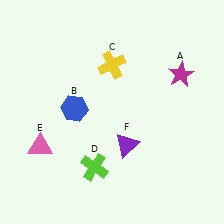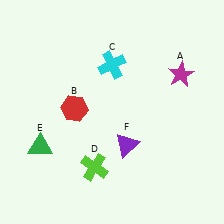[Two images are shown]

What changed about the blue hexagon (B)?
In Image 1, B is blue. In Image 2, it changed to red.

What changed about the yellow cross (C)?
In Image 1, C is yellow. In Image 2, it changed to cyan.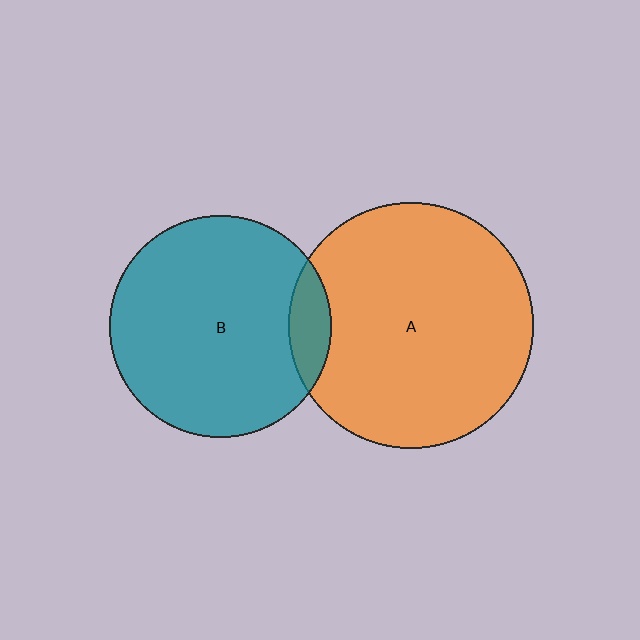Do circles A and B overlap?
Yes.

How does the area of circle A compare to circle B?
Approximately 1.2 times.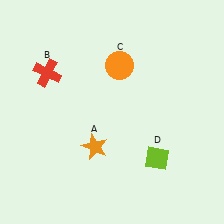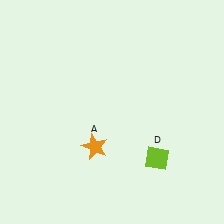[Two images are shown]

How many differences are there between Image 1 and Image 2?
There are 2 differences between the two images.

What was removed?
The red cross (B), the orange circle (C) were removed in Image 2.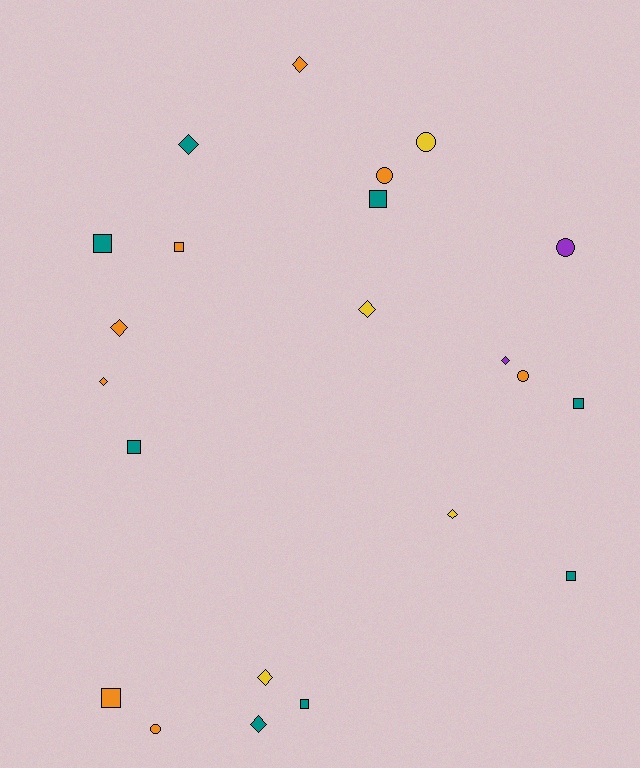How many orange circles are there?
There are 3 orange circles.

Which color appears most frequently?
Teal, with 8 objects.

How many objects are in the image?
There are 22 objects.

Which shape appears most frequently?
Diamond, with 9 objects.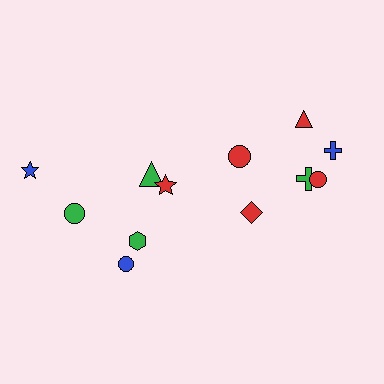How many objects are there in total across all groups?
There are 12 objects.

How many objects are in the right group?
There are 7 objects.